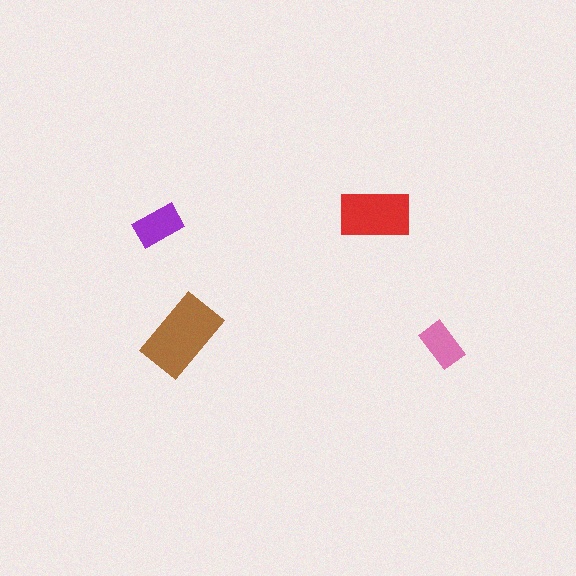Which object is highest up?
The red rectangle is topmost.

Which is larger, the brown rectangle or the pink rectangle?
The brown one.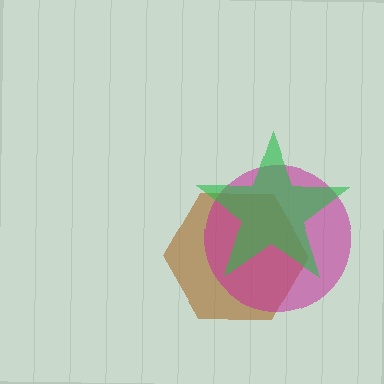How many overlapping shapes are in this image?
There are 3 overlapping shapes in the image.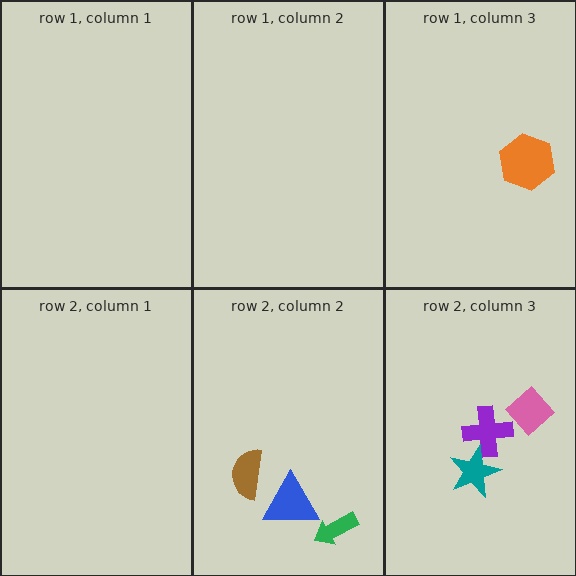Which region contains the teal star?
The row 2, column 3 region.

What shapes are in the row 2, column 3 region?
The pink diamond, the teal star, the purple cross.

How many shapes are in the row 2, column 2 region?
3.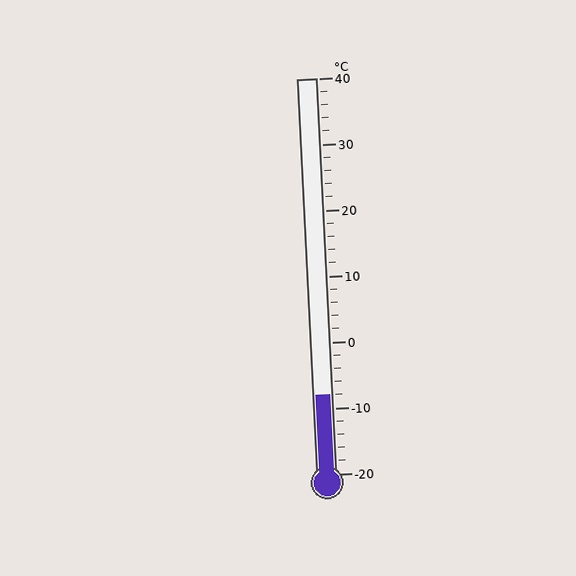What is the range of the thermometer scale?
The thermometer scale ranges from -20°C to 40°C.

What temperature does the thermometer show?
The thermometer shows approximately -8°C.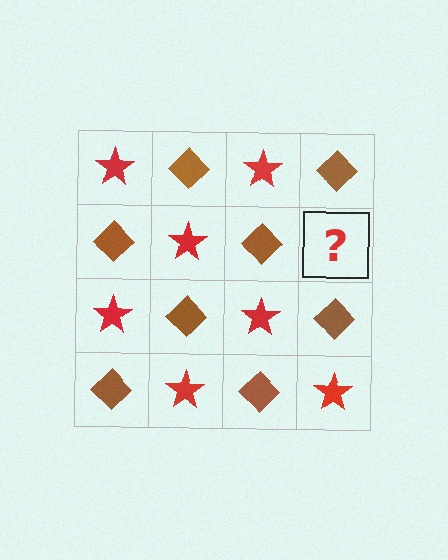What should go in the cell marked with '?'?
The missing cell should contain a red star.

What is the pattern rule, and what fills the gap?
The rule is that it alternates red star and brown diamond in a checkerboard pattern. The gap should be filled with a red star.